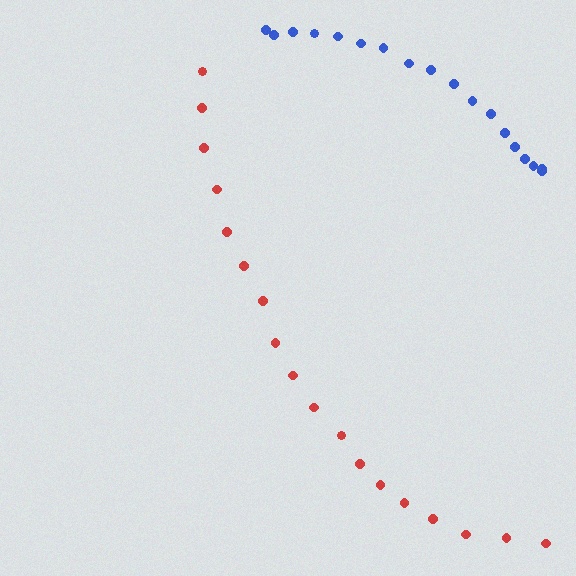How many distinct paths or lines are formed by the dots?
There are 2 distinct paths.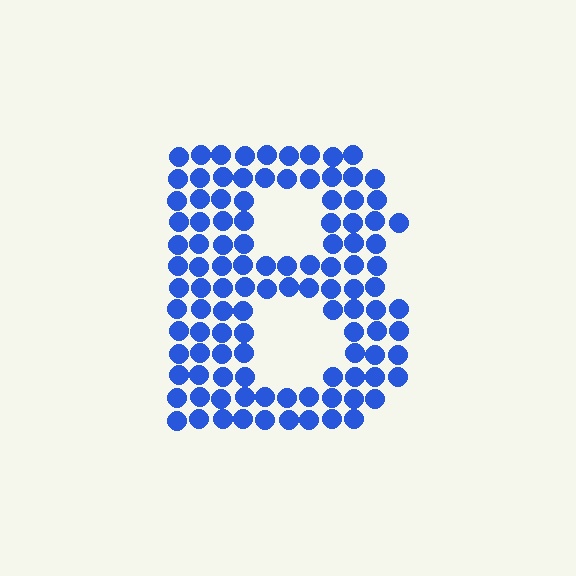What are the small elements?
The small elements are circles.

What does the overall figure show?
The overall figure shows the letter B.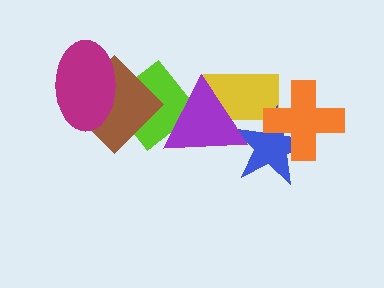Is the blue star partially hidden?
Yes, it is partially covered by another shape.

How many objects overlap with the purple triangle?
3 objects overlap with the purple triangle.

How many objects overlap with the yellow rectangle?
3 objects overlap with the yellow rectangle.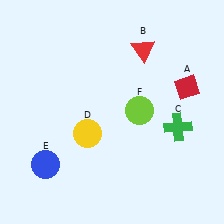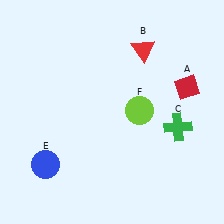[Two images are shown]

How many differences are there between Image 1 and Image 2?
There is 1 difference between the two images.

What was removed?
The yellow circle (D) was removed in Image 2.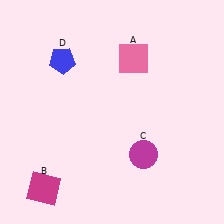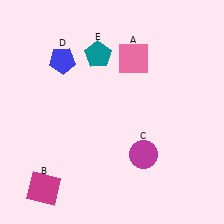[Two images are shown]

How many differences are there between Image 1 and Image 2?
There is 1 difference between the two images.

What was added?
A teal pentagon (E) was added in Image 2.